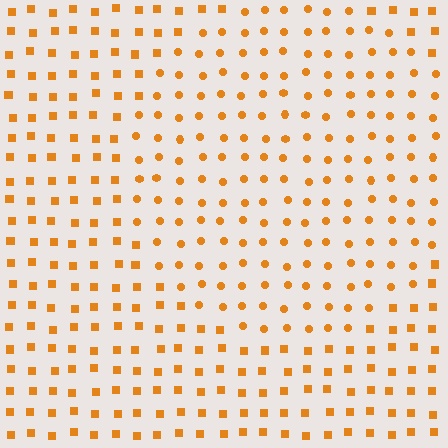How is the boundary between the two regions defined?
The boundary is defined by a change in element shape: circles inside vs. squares outside. All elements share the same color and spacing.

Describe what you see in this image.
The image is filled with small orange elements arranged in a uniform grid. A circle-shaped region contains circles, while the surrounding area contains squares. The boundary is defined purely by the change in element shape.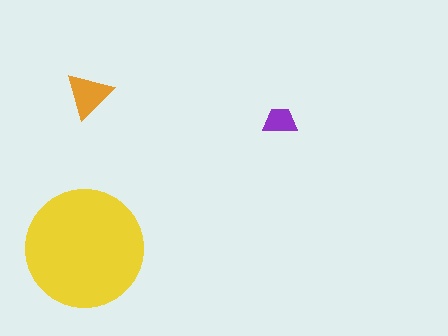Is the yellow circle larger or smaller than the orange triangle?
Larger.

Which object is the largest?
The yellow circle.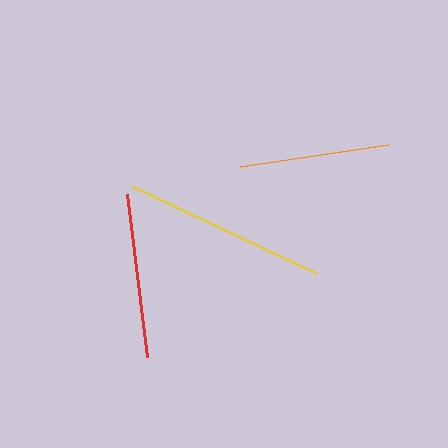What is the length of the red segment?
The red segment is approximately 164 pixels long.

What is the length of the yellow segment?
The yellow segment is approximately 204 pixels long.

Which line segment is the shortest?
The orange line is the shortest at approximately 150 pixels.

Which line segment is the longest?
The yellow line is the longest at approximately 204 pixels.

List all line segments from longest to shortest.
From longest to shortest: yellow, red, orange.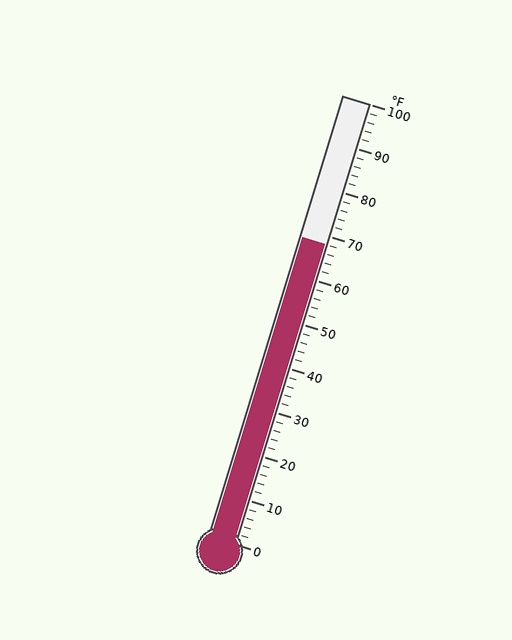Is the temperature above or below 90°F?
The temperature is below 90°F.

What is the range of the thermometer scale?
The thermometer scale ranges from 0°F to 100°F.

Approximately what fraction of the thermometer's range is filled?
The thermometer is filled to approximately 70% of its range.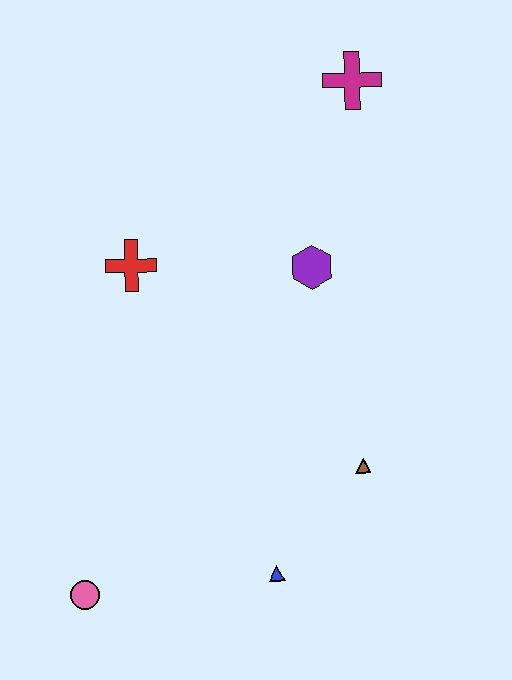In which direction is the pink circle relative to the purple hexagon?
The pink circle is below the purple hexagon.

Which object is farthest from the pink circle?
The magenta cross is farthest from the pink circle.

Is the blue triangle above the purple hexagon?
No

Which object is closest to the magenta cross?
The purple hexagon is closest to the magenta cross.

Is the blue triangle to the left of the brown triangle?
Yes